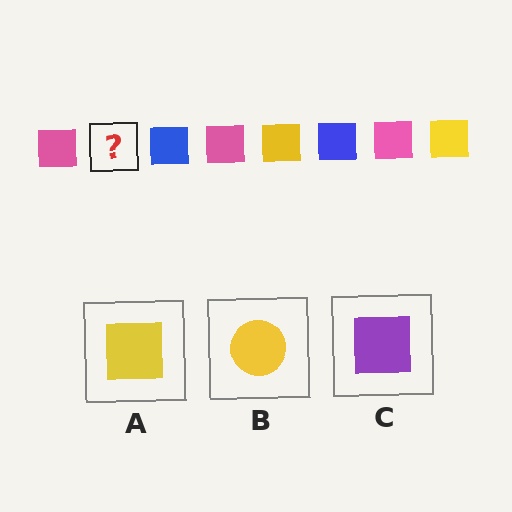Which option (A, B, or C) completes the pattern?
A.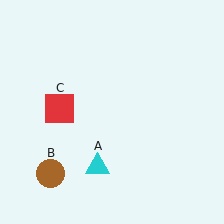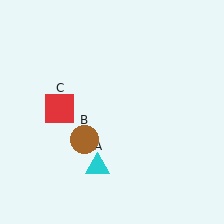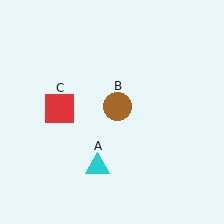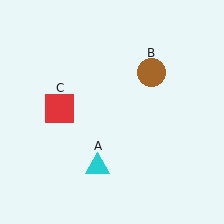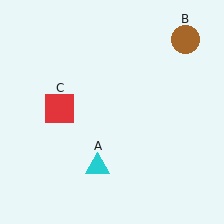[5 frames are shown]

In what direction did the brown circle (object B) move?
The brown circle (object B) moved up and to the right.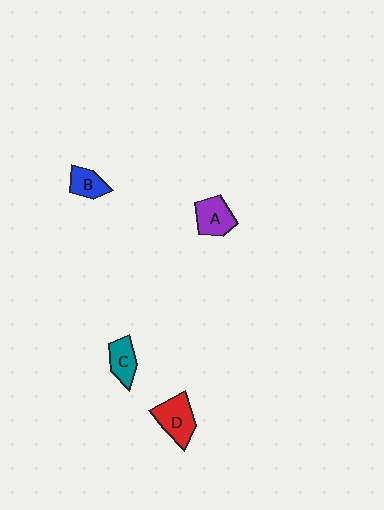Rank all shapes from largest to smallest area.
From largest to smallest: D (red), A (purple), C (teal), B (blue).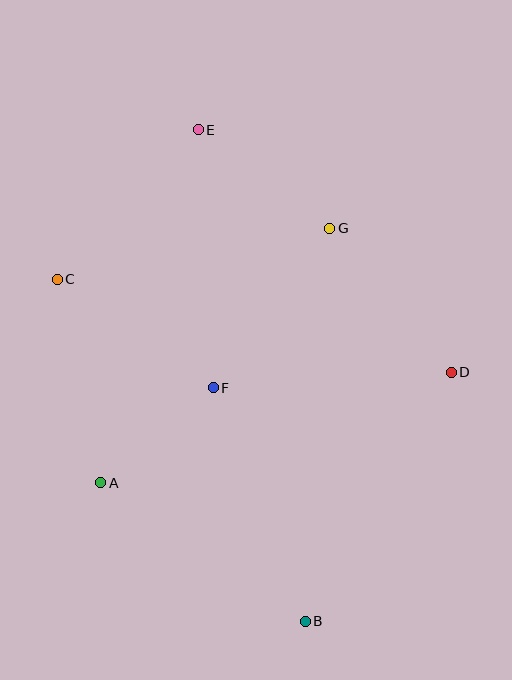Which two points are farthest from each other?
Points B and E are farthest from each other.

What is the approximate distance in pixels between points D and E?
The distance between D and E is approximately 350 pixels.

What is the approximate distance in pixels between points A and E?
The distance between A and E is approximately 366 pixels.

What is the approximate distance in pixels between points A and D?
The distance between A and D is approximately 368 pixels.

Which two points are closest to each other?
Points A and F are closest to each other.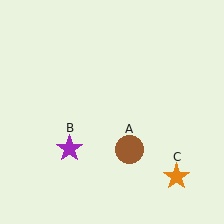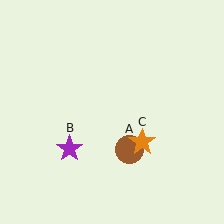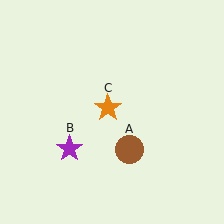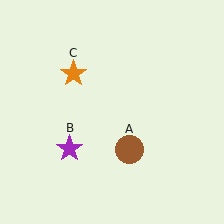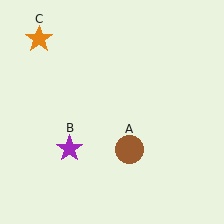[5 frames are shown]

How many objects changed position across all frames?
1 object changed position: orange star (object C).